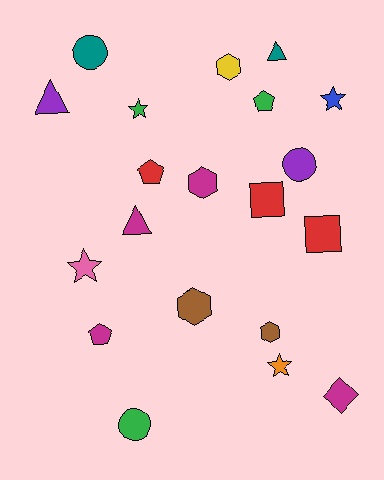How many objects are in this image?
There are 20 objects.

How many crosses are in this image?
There are no crosses.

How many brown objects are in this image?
There are 2 brown objects.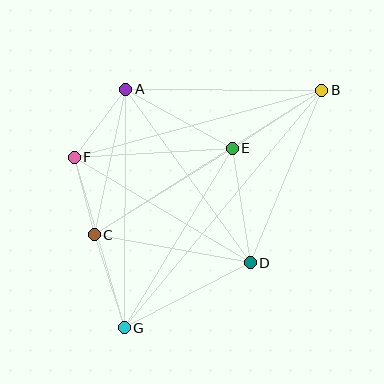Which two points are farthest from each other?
Points B and G are farthest from each other.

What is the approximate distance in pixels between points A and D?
The distance between A and D is approximately 213 pixels.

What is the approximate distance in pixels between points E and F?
The distance between E and F is approximately 158 pixels.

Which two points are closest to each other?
Points C and F are closest to each other.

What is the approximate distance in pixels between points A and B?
The distance between A and B is approximately 196 pixels.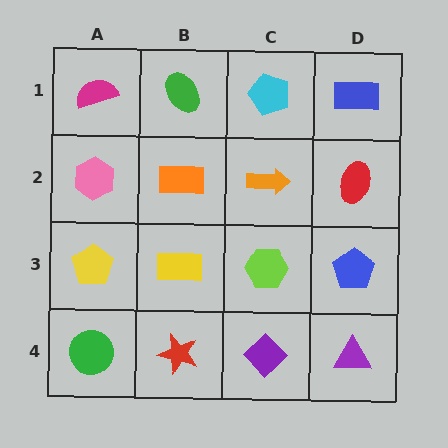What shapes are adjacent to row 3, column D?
A red ellipse (row 2, column D), a purple triangle (row 4, column D), a lime hexagon (row 3, column C).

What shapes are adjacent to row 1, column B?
An orange rectangle (row 2, column B), a magenta semicircle (row 1, column A), a cyan pentagon (row 1, column C).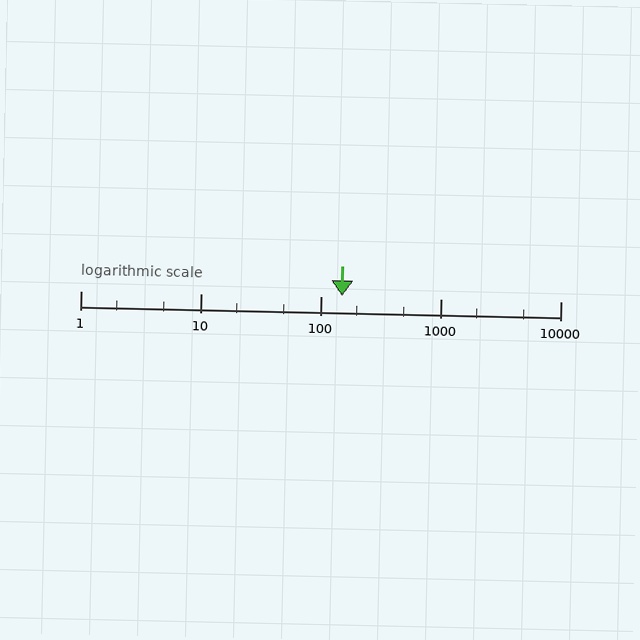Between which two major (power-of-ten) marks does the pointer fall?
The pointer is between 100 and 1000.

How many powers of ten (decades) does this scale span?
The scale spans 4 decades, from 1 to 10000.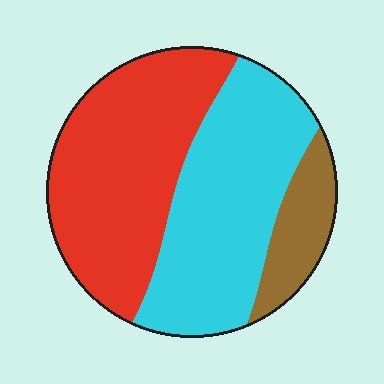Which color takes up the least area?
Brown, at roughly 15%.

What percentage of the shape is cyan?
Cyan takes up about two fifths (2/5) of the shape.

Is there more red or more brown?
Red.